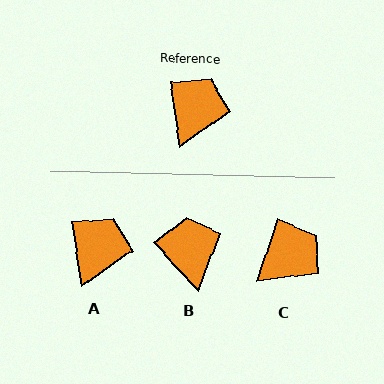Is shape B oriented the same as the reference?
No, it is off by about 34 degrees.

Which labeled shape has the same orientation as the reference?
A.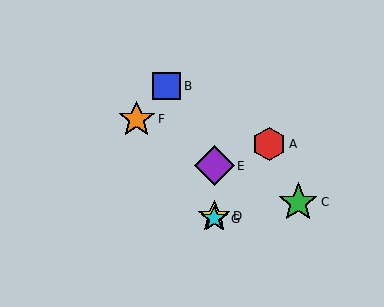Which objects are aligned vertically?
Objects D, E, G are aligned vertically.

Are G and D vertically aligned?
Yes, both are at x≈214.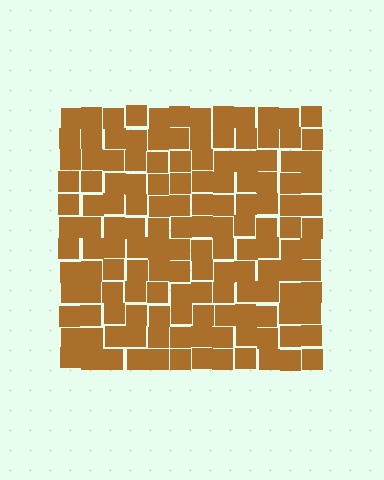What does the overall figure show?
The overall figure shows a square.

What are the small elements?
The small elements are squares.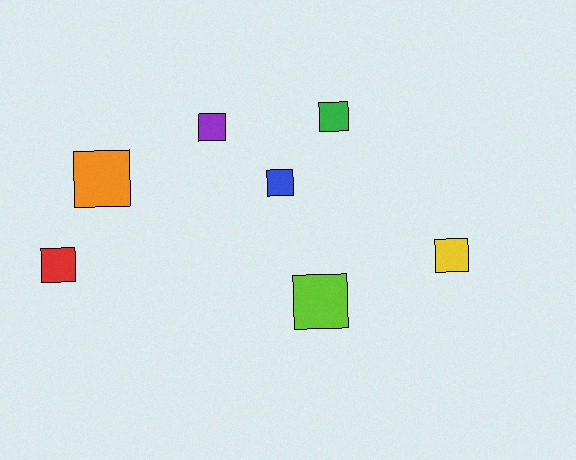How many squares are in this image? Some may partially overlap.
There are 7 squares.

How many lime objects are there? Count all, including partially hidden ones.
There is 1 lime object.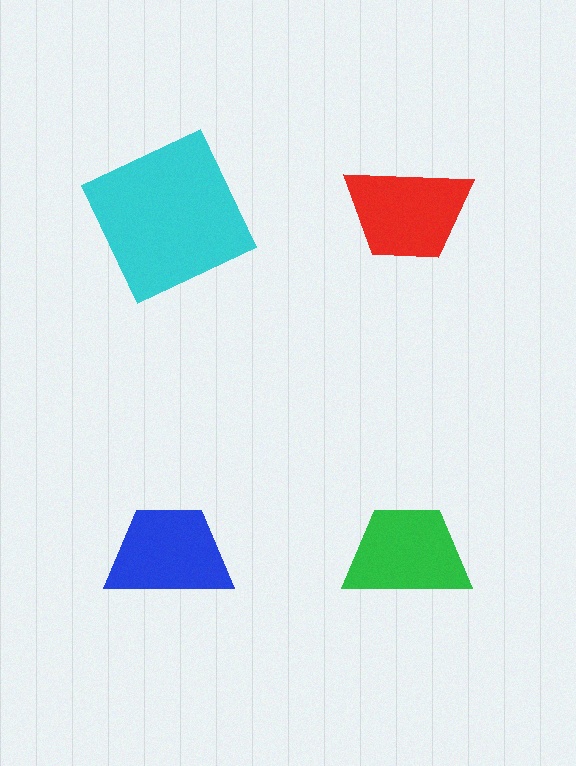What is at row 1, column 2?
A red trapezoid.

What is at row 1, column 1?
A cyan square.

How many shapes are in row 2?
2 shapes.